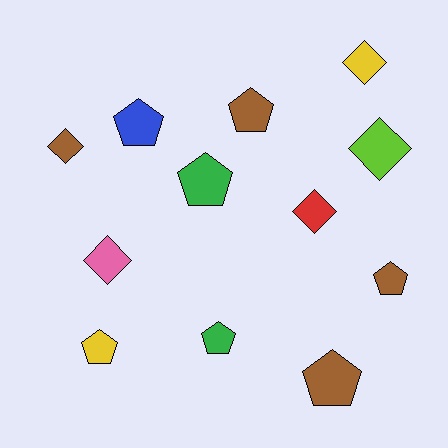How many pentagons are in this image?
There are 7 pentagons.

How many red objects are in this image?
There is 1 red object.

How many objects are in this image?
There are 12 objects.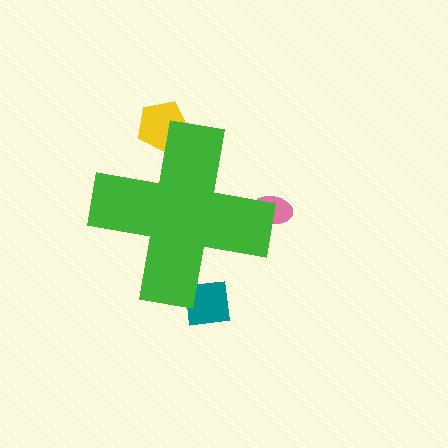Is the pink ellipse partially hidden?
Yes, the pink ellipse is partially hidden behind the green cross.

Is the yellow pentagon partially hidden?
Yes, the yellow pentagon is partially hidden behind the green cross.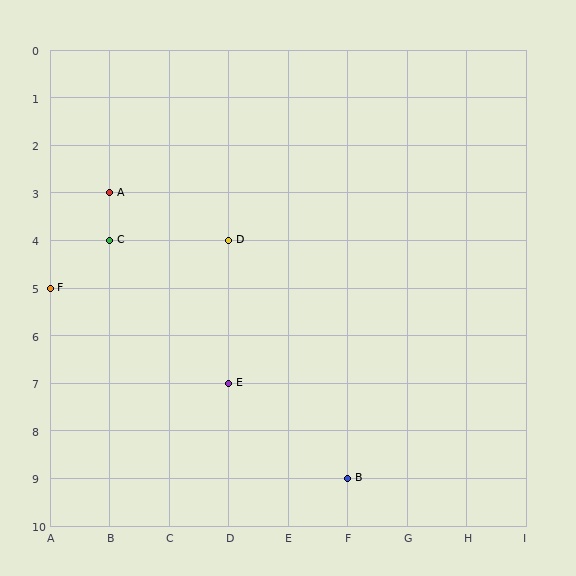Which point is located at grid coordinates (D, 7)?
Point E is at (D, 7).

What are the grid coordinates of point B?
Point B is at grid coordinates (F, 9).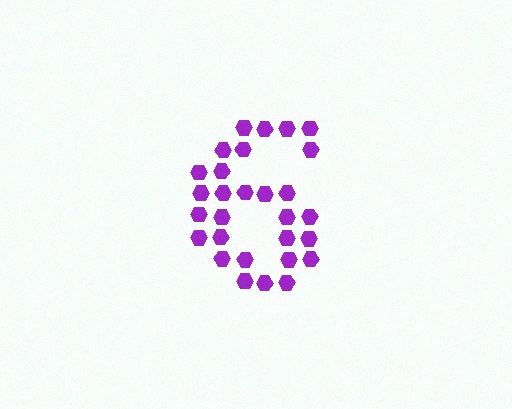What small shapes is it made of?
It is made of small hexagons.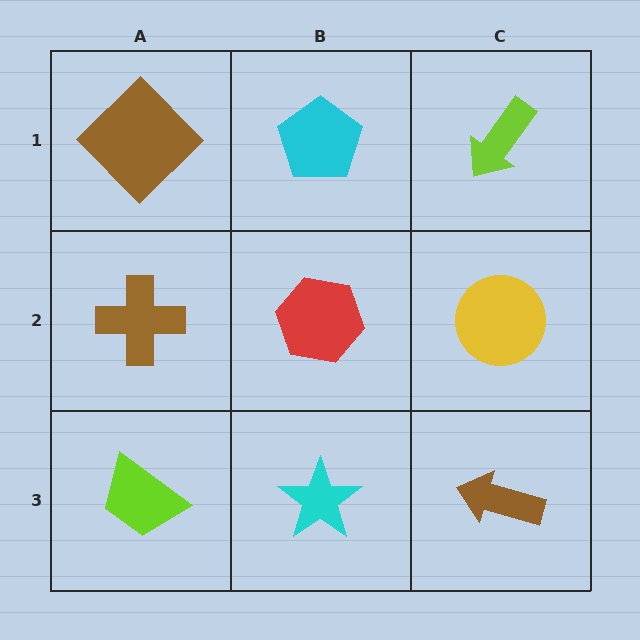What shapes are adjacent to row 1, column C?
A yellow circle (row 2, column C), a cyan pentagon (row 1, column B).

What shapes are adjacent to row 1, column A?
A brown cross (row 2, column A), a cyan pentagon (row 1, column B).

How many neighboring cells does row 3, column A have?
2.